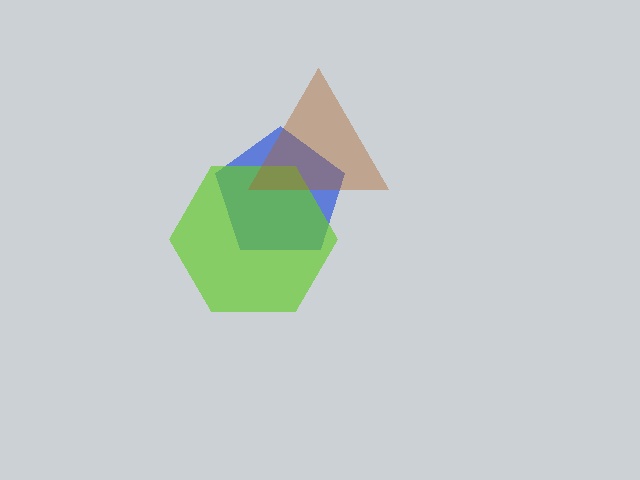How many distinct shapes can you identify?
There are 3 distinct shapes: a blue pentagon, a lime hexagon, a brown triangle.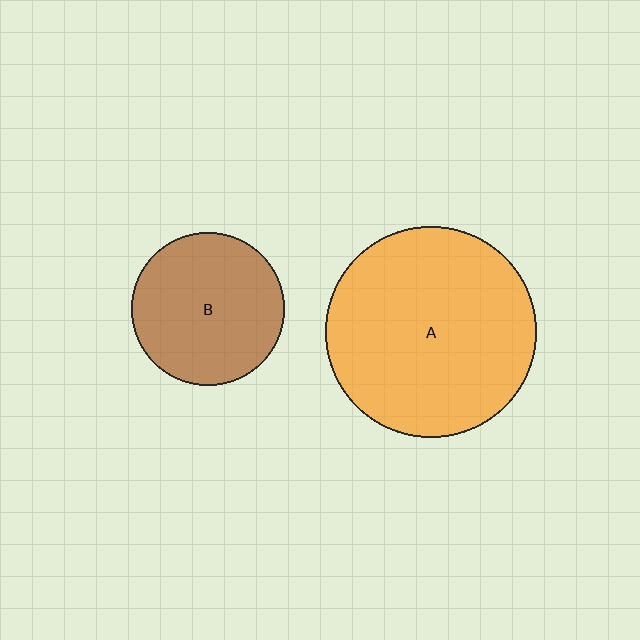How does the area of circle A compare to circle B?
Approximately 1.9 times.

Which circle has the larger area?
Circle A (orange).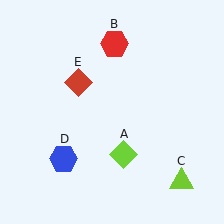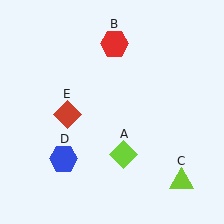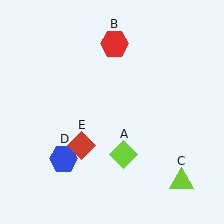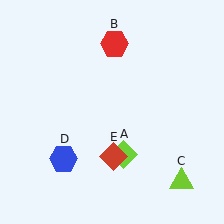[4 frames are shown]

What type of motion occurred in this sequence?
The red diamond (object E) rotated counterclockwise around the center of the scene.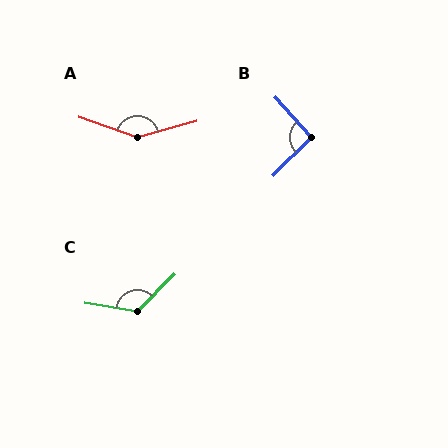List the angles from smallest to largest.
B (93°), C (125°), A (145°).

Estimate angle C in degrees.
Approximately 125 degrees.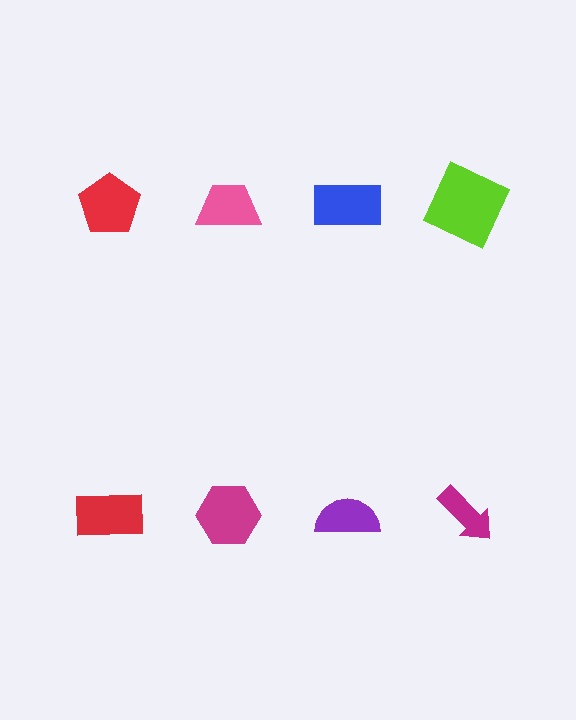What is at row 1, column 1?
A red pentagon.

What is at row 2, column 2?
A magenta hexagon.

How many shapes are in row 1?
4 shapes.